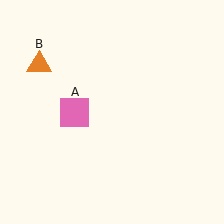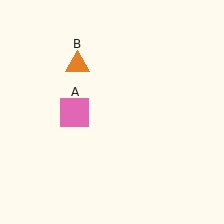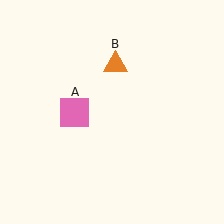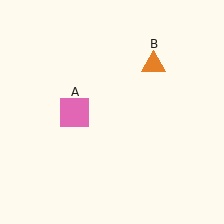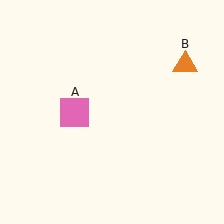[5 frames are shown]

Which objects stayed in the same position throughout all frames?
Pink square (object A) remained stationary.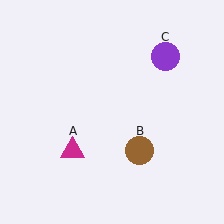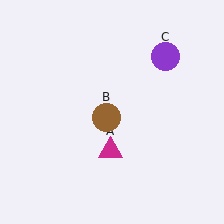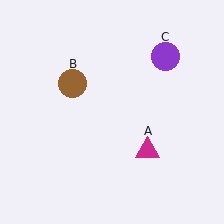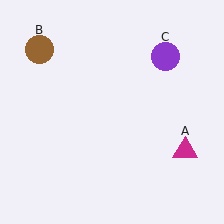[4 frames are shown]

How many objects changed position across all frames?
2 objects changed position: magenta triangle (object A), brown circle (object B).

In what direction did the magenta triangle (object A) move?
The magenta triangle (object A) moved right.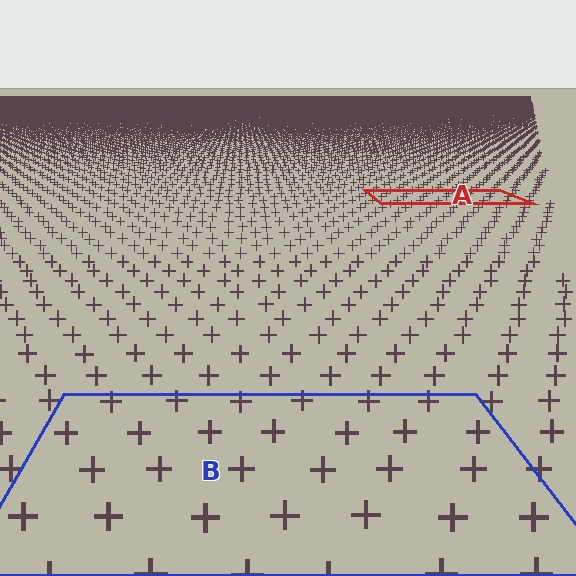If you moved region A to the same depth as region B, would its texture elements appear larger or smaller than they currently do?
They would appear larger. At a closer depth, the same texture elements are projected at a bigger on-screen size.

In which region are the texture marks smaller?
The texture marks are smaller in region A, because it is farther away.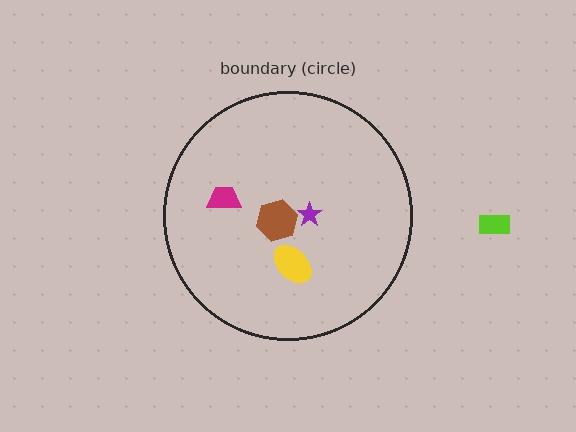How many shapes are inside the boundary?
4 inside, 1 outside.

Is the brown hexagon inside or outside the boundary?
Inside.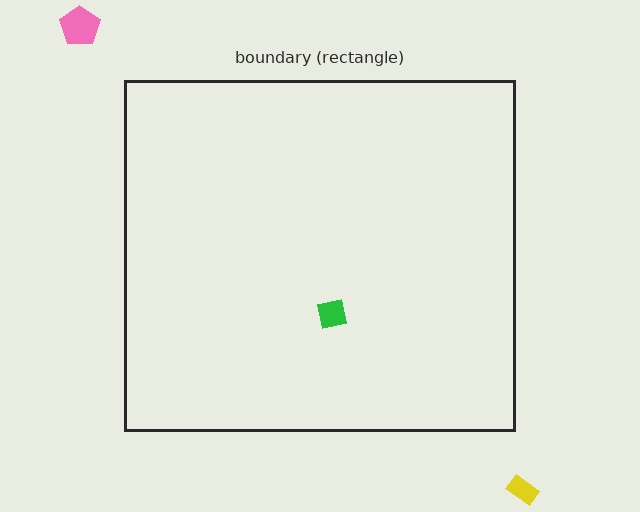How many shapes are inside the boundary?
1 inside, 2 outside.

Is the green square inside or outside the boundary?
Inside.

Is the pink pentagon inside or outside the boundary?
Outside.